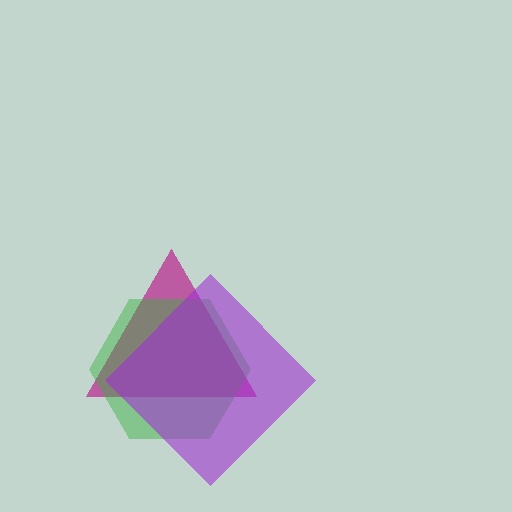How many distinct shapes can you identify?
There are 3 distinct shapes: a magenta triangle, a green hexagon, a purple diamond.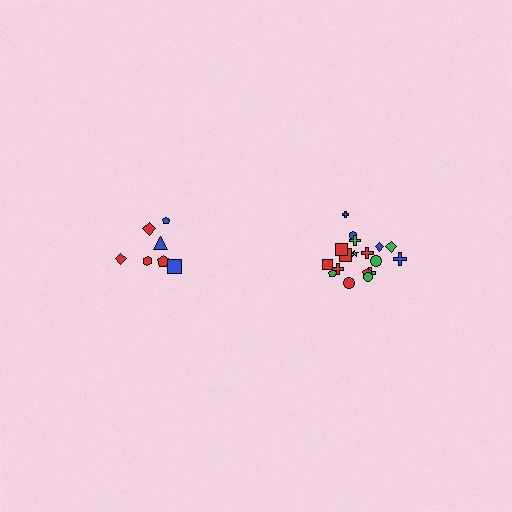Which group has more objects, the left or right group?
The right group.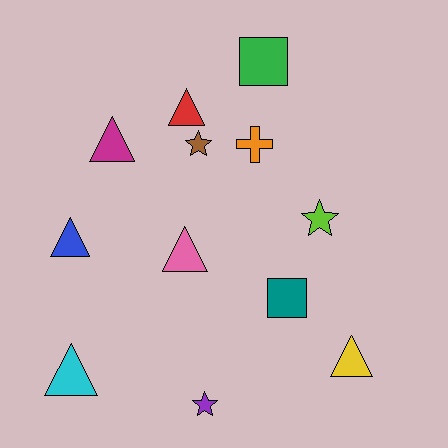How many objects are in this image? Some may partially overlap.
There are 12 objects.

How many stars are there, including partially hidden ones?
There are 3 stars.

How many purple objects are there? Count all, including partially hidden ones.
There is 1 purple object.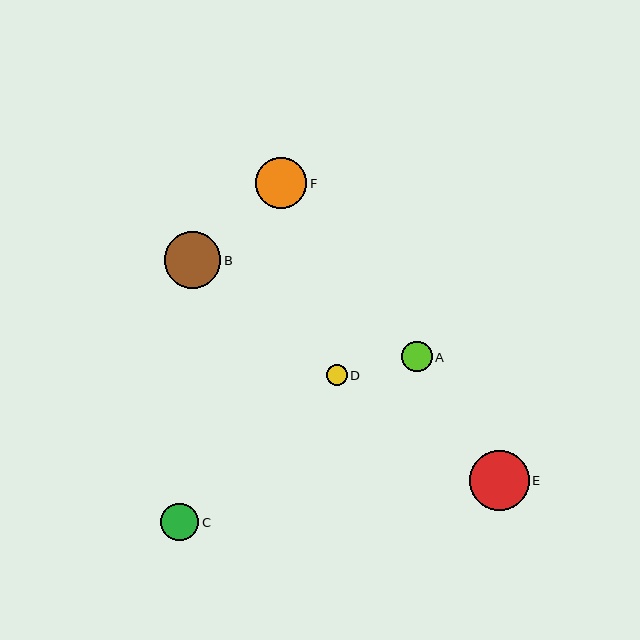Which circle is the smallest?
Circle D is the smallest with a size of approximately 21 pixels.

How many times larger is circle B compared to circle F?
Circle B is approximately 1.1 times the size of circle F.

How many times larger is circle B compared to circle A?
Circle B is approximately 1.8 times the size of circle A.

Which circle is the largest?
Circle E is the largest with a size of approximately 60 pixels.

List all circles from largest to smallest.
From largest to smallest: E, B, F, C, A, D.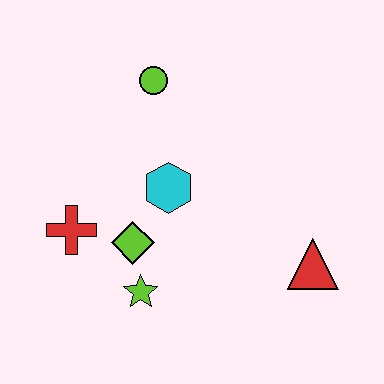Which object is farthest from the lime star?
The lime circle is farthest from the lime star.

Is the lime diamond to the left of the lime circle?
Yes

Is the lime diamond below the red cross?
Yes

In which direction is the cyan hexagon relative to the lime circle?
The cyan hexagon is below the lime circle.